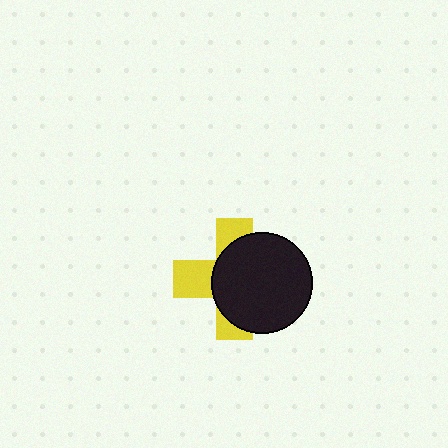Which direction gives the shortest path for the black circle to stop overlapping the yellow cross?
Moving right gives the shortest separation.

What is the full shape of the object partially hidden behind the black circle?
The partially hidden object is a yellow cross.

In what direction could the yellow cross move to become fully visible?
The yellow cross could move left. That would shift it out from behind the black circle entirely.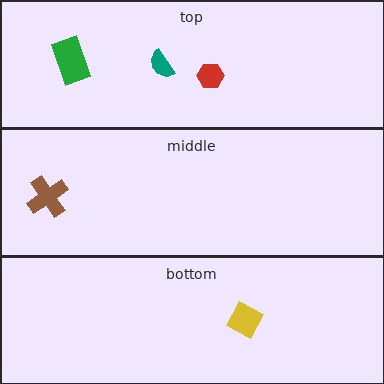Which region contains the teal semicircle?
The top region.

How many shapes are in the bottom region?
1.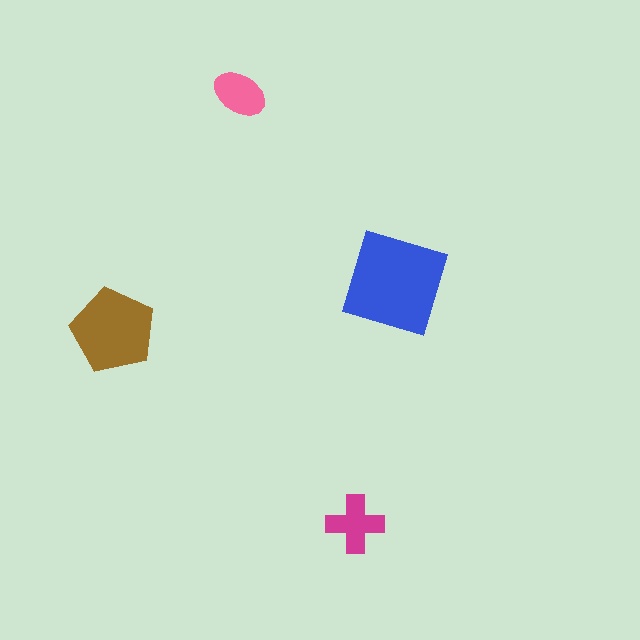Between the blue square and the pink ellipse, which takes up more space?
The blue square.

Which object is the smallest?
The pink ellipse.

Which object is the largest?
The blue square.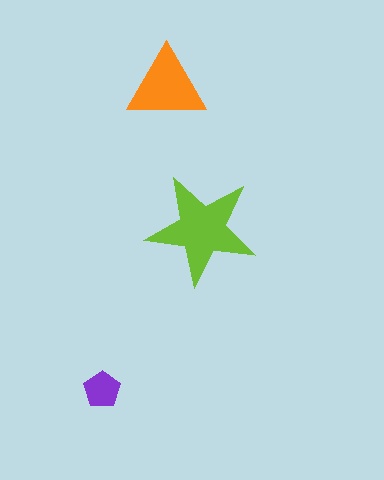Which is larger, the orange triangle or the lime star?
The lime star.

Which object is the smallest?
The purple pentagon.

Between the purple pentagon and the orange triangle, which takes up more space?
The orange triangle.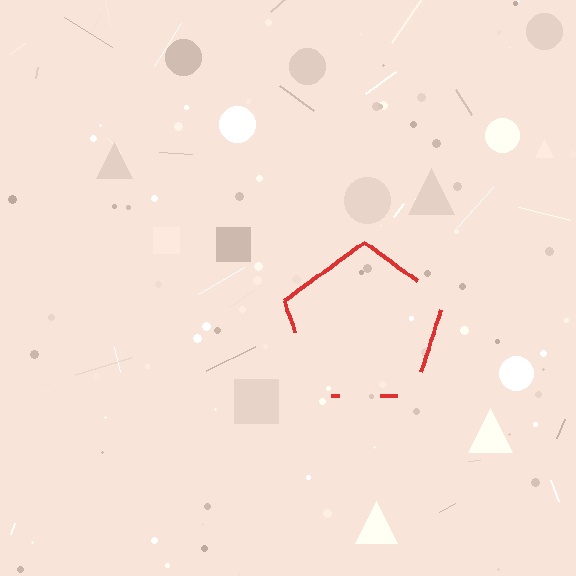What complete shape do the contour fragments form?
The contour fragments form a pentagon.